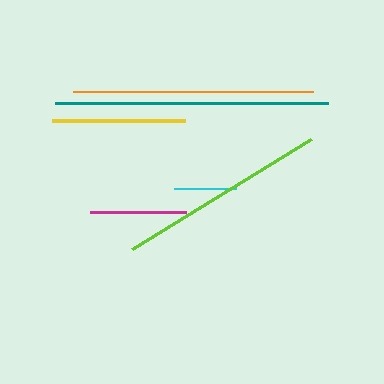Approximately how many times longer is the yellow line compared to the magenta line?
The yellow line is approximately 1.4 times the length of the magenta line.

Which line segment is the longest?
The teal line is the longest at approximately 273 pixels.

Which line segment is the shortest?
The cyan line is the shortest at approximately 62 pixels.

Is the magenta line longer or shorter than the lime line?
The lime line is longer than the magenta line.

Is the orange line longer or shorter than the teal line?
The teal line is longer than the orange line.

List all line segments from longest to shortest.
From longest to shortest: teal, orange, lime, yellow, magenta, cyan.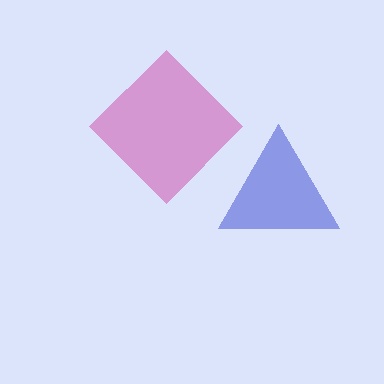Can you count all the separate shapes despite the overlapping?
Yes, there are 2 separate shapes.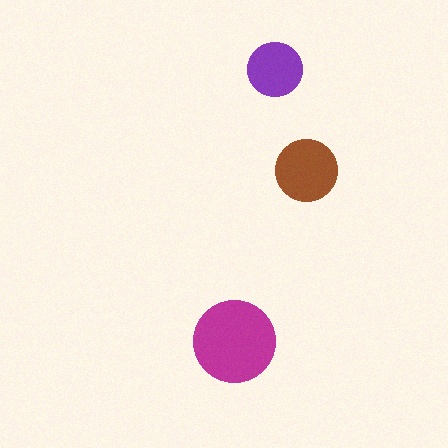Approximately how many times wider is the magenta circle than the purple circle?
About 1.5 times wider.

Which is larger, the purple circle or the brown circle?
The brown one.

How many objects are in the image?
There are 3 objects in the image.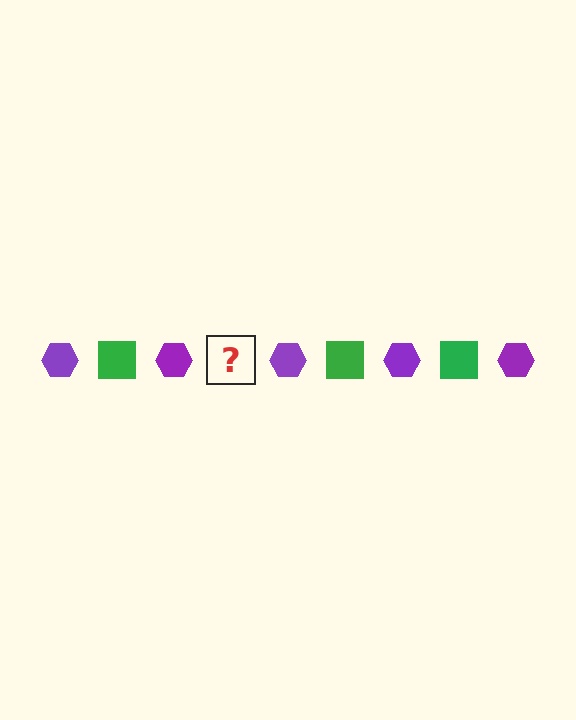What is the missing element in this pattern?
The missing element is a green square.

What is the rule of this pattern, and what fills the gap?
The rule is that the pattern alternates between purple hexagon and green square. The gap should be filled with a green square.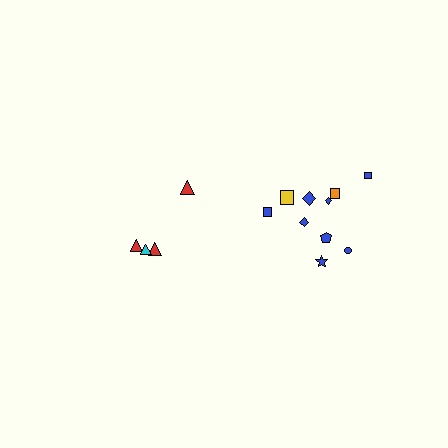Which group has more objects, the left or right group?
The right group.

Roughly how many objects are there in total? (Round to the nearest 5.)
Roughly 15 objects in total.